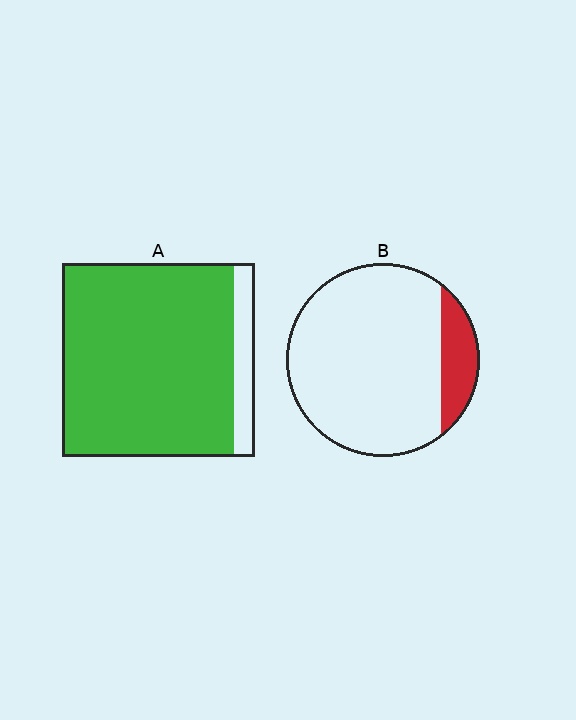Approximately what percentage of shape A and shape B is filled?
A is approximately 90% and B is approximately 15%.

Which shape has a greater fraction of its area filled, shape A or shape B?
Shape A.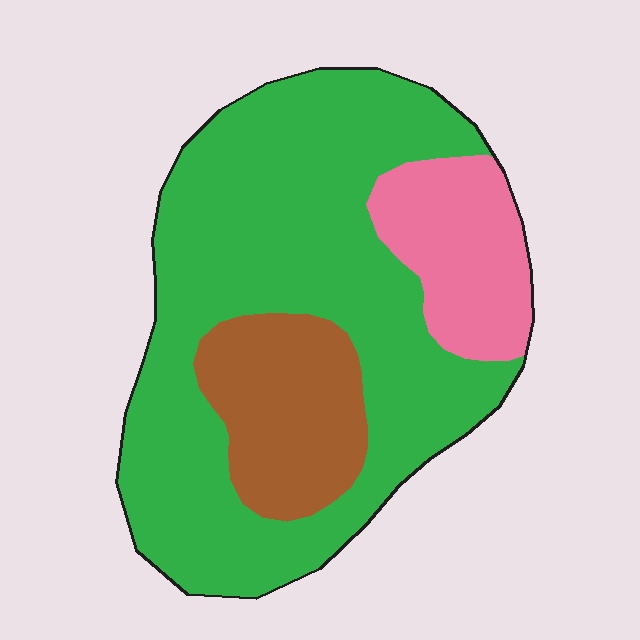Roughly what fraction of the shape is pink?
Pink takes up less than a quarter of the shape.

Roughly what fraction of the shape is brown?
Brown covers roughly 15% of the shape.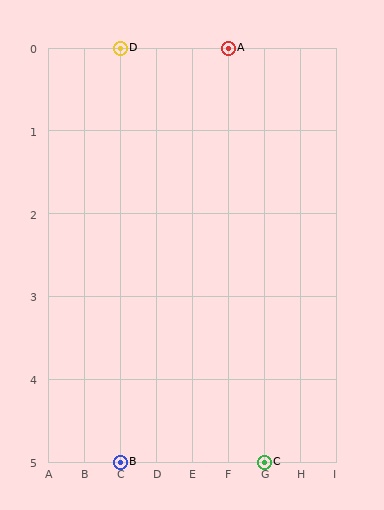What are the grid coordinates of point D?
Point D is at grid coordinates (C, 0).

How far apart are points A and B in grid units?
Points A and B are 3 columns and 5 rows apart (about 5.8 grid units diagonally).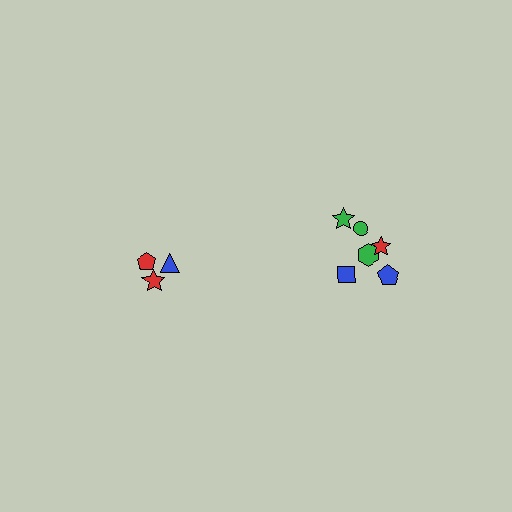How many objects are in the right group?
There are 6 objects.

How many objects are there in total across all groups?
There are 9 objects.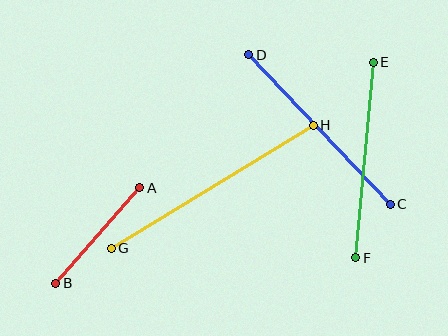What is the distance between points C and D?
The distance is approximately 206 pixels.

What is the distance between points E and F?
The distance is approximately 196 pixels.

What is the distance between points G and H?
The distance is approximately 237 pixels.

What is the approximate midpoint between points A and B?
The midpoint is at approximately (98, 235) pixels.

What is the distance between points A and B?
The distance is approximately 127 pixels.